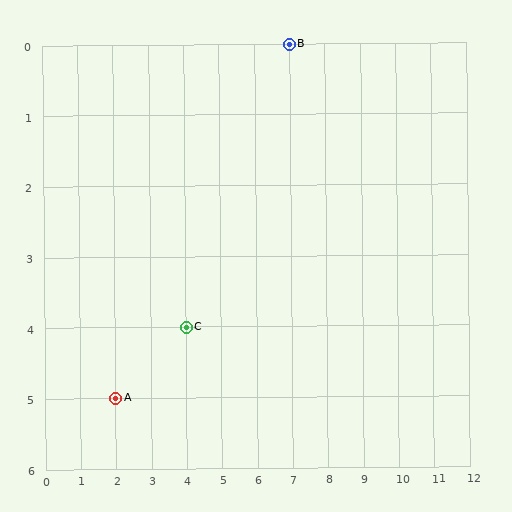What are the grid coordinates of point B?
Point B is at grid coordinates (7, 0).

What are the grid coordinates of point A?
Point A is at grid coordinates (2, 5).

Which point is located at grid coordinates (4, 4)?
Point C is at (4, 4).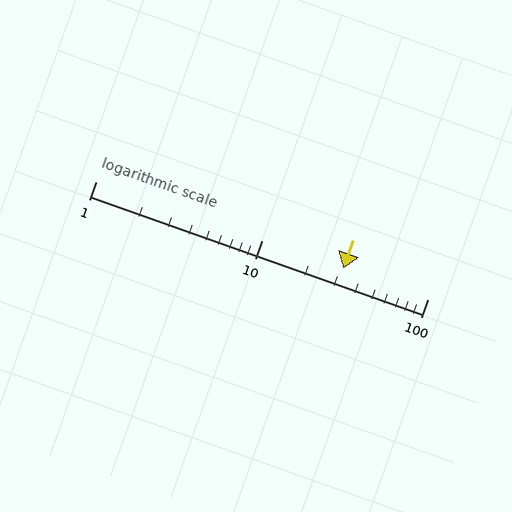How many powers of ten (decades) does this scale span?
The scale spans 2 decades, from 1 to 100.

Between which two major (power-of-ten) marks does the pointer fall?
The pointer is between 10 and 100.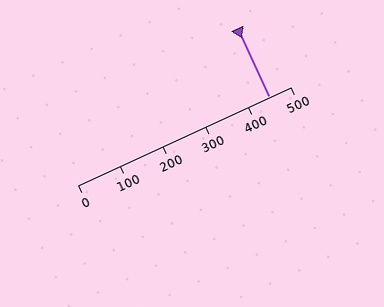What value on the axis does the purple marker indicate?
The marker indicates approximately 450.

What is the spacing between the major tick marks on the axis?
The major ticks are spaced 100 apart.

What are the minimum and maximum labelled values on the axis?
The axis runs from 0 to 500.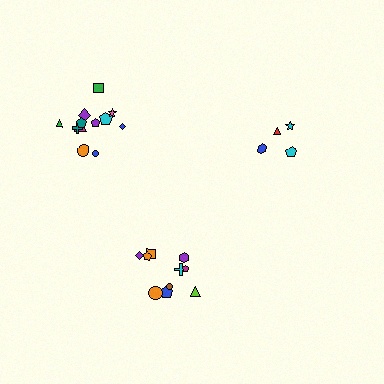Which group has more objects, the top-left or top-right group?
The top-left group.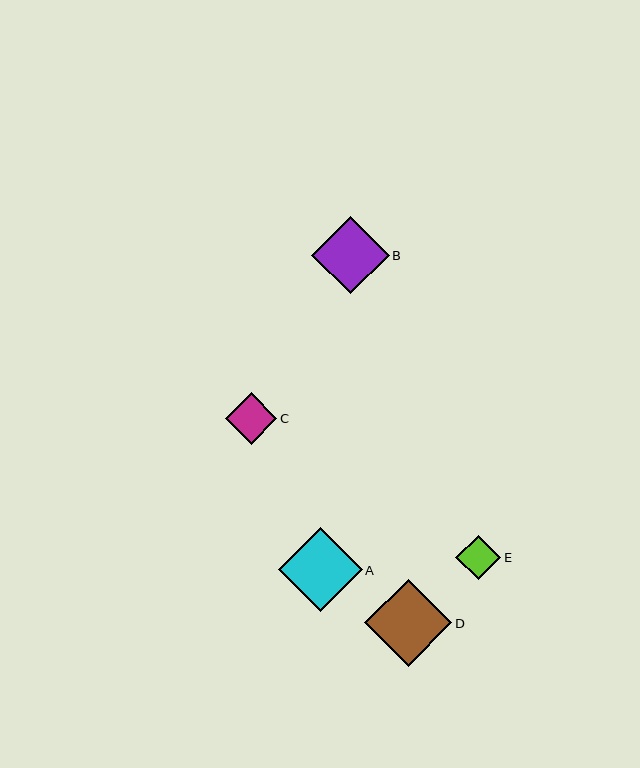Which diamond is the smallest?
Diamond E is the smallest with a size of approximately 45 pixels.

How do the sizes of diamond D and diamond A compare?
Diamond D and diamond A are approximately the same size.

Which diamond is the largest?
Diamond D is the largest with a size of approximately 87 pixels.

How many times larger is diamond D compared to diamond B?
Diamond D is approximately 1.1 times the size of diamond B.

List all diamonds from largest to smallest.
From largest to smallest: D, A, B, C, E.